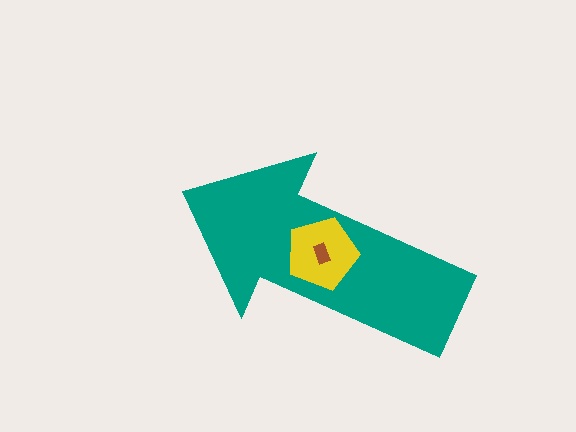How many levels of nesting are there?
3.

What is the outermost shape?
The teal arrow.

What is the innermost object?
The brown rectangle.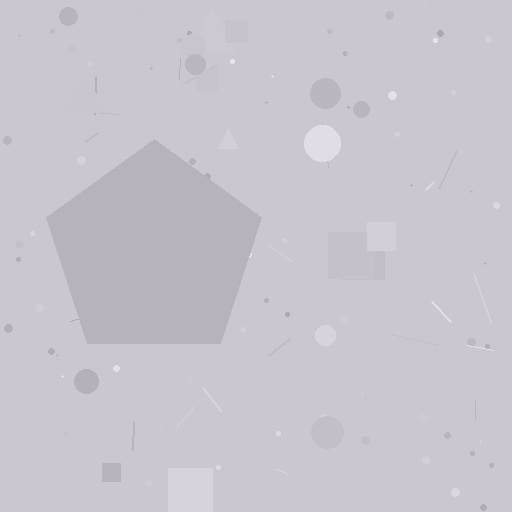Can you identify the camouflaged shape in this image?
The camouflaged shape is a pentagon.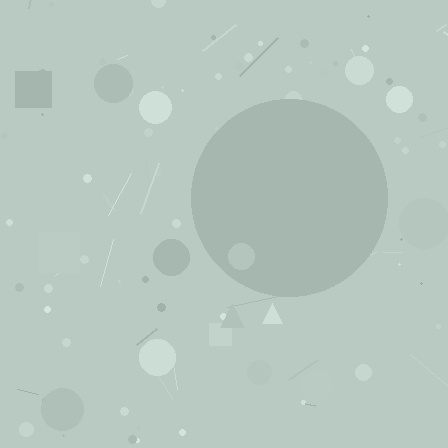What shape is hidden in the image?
A circle is hidden in the image.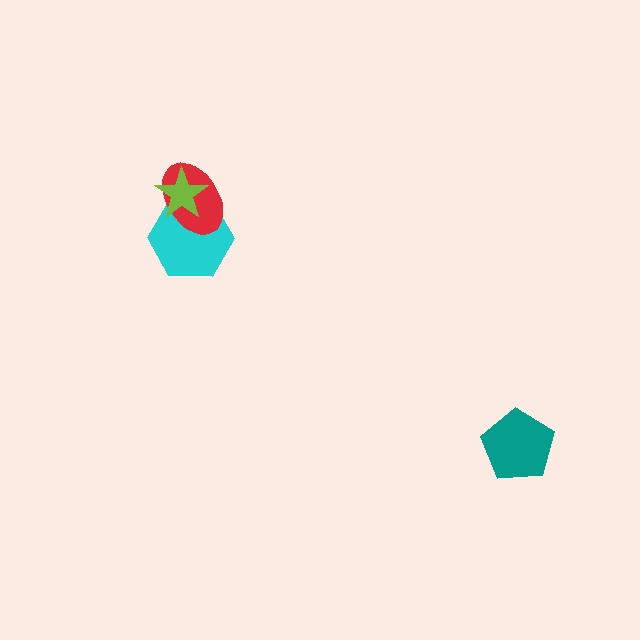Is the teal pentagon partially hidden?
No, no other shape covers it.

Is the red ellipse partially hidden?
Yes, it is partially covered by another shape.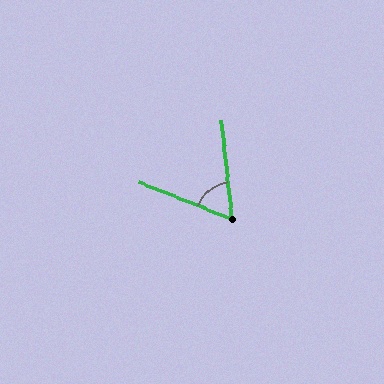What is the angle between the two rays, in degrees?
Approximately 62 degrees.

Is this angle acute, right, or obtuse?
It is acute.